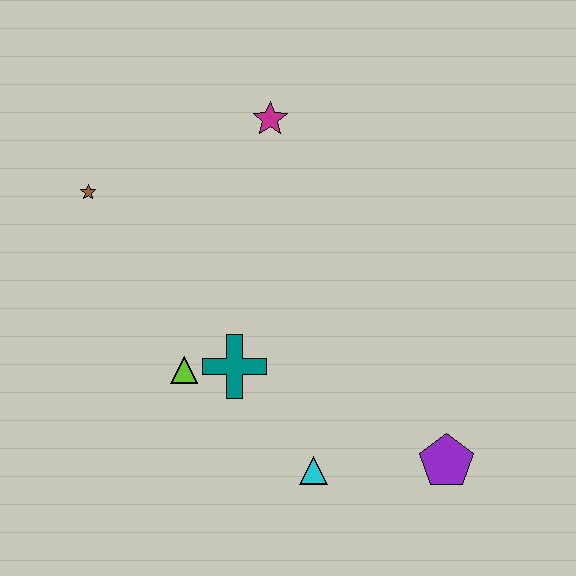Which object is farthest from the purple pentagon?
The brown star is farthest from the purple pentagon.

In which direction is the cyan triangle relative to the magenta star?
The cyan triangle is below the magenta star.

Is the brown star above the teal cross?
Yes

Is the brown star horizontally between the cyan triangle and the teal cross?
No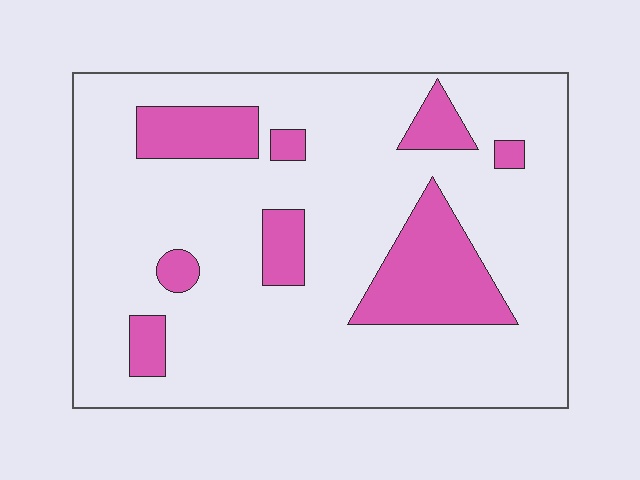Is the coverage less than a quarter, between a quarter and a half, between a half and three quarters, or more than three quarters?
Less than a quarter.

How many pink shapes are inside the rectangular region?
8.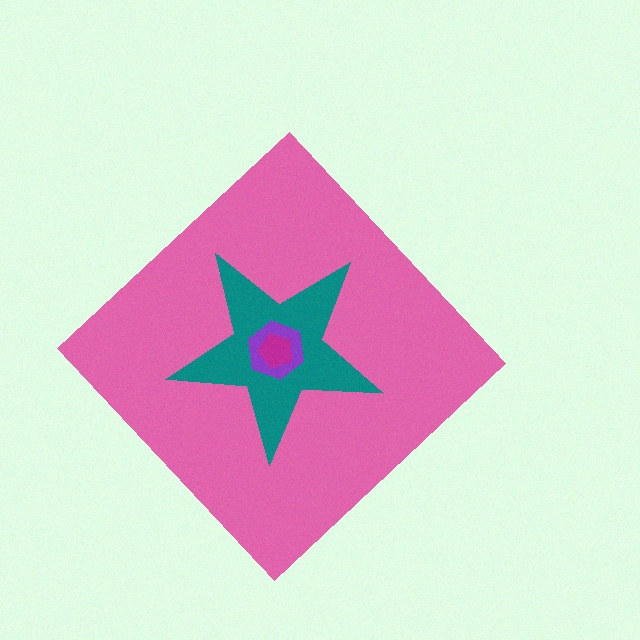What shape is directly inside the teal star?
The purple hexagon.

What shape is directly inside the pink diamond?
The teal star.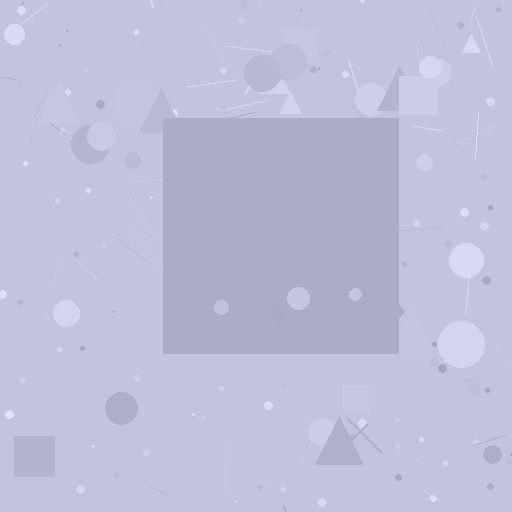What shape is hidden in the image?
A square is hidden in the image.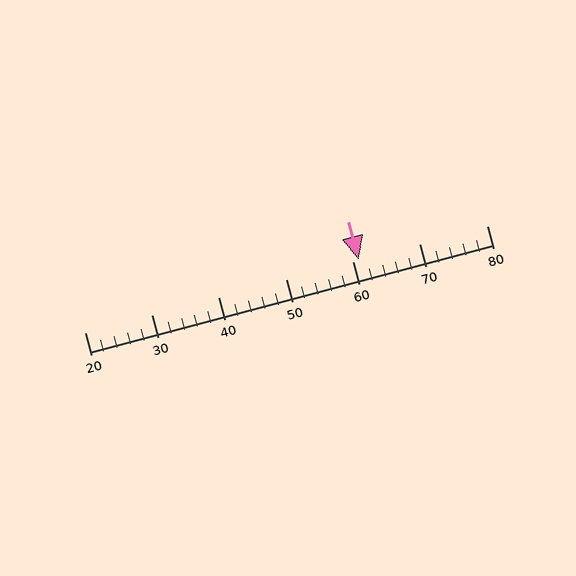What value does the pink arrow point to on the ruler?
The pink arrow points to approximately 61.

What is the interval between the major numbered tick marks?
The major tick marks are spaced 10 units apart.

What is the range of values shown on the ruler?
The ruler shows values from 20 to 80.